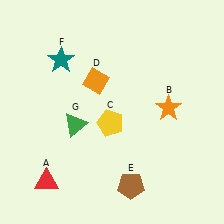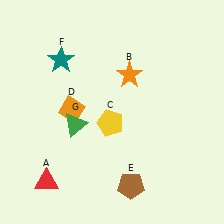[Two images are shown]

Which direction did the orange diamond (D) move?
The orange diamond (D) moved down.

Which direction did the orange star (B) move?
The orange star (B) moved left.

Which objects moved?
The objects that moved are: the orange star (B), the orange diamond (D).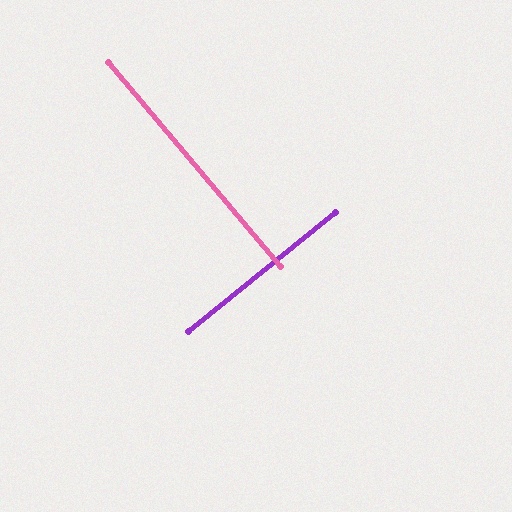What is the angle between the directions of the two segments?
Approximately 89 degrees.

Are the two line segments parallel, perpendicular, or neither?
Perpendicular — they meet at approximately 89°.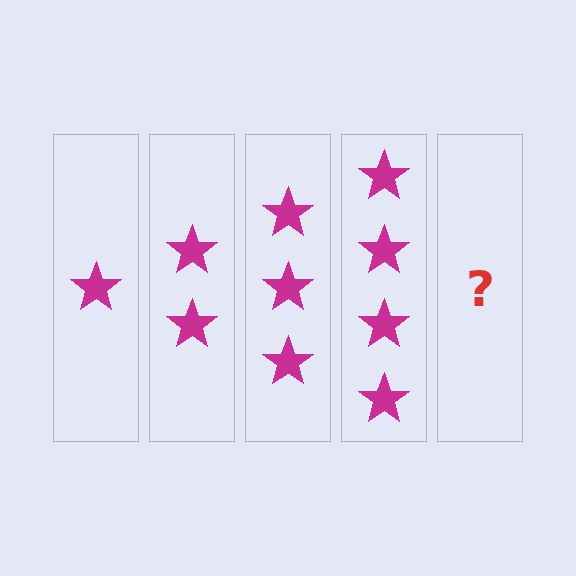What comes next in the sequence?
The next element should be 5 stars.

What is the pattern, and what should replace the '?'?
The pattern is that each step adds one more star. The '?' should be 5 stars.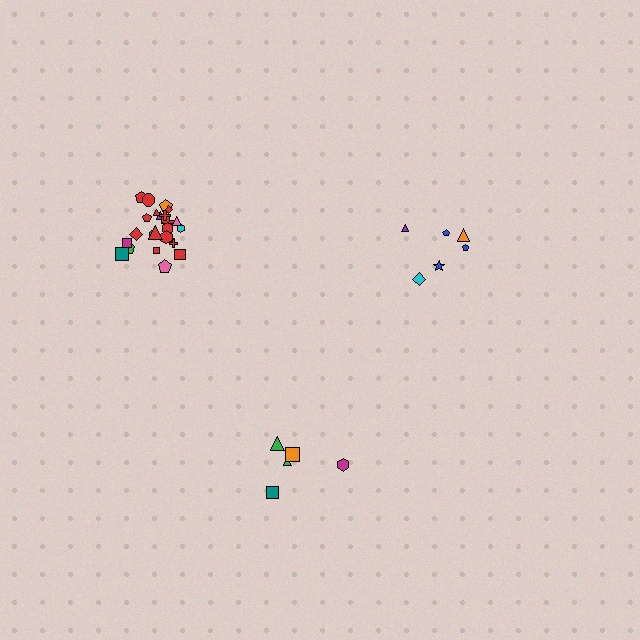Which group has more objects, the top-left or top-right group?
The top-left group.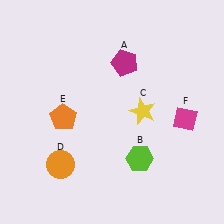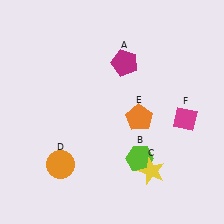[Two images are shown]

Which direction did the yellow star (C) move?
The yellow star (C) moved down.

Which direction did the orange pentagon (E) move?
The orange pentagon (E) moved right.